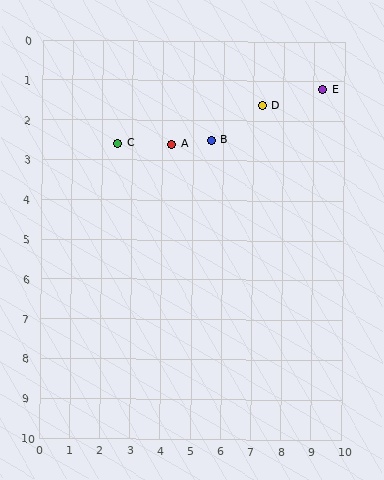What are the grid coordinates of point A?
Point A is at approximately (4.3, 2.6).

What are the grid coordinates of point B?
Point B is at approximately (5.6, 2.5).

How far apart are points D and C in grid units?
Points D and C are about 4.9 grid units apart.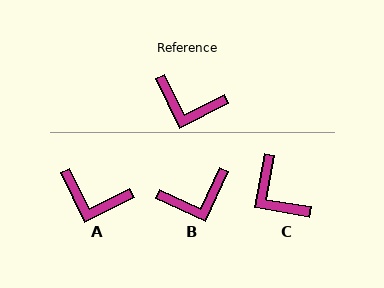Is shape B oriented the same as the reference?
No, it is off by about 39 degrees.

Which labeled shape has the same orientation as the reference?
A.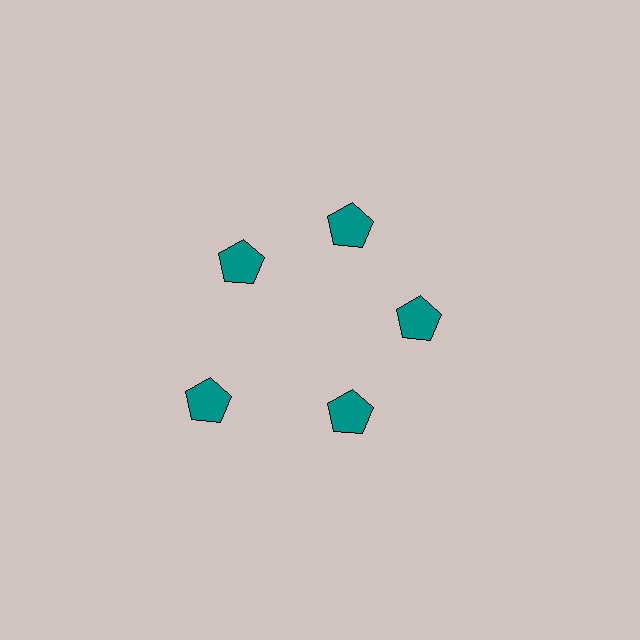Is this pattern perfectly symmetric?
No. The 5 teal pentagons are arranged in a ring, but one element near the 8 o'clock position is pushed outward from the center, breaking the 5-fold rotational symmetry.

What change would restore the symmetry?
The symmetry would be restored by moving it inward, back onto the ring so that all 5 pentagons sit at equal angles and equal distance from the center.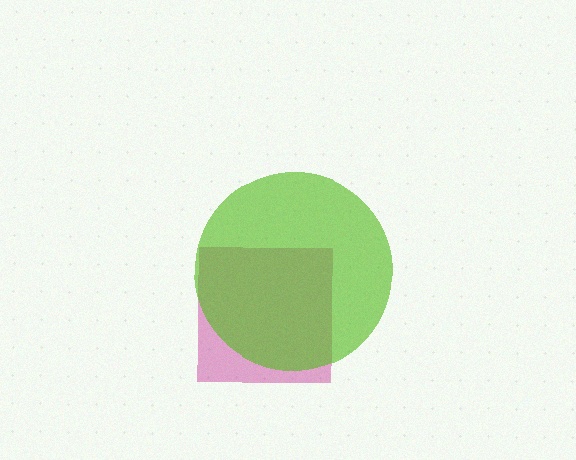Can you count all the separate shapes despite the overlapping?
Yes, there are 2 separate shapes.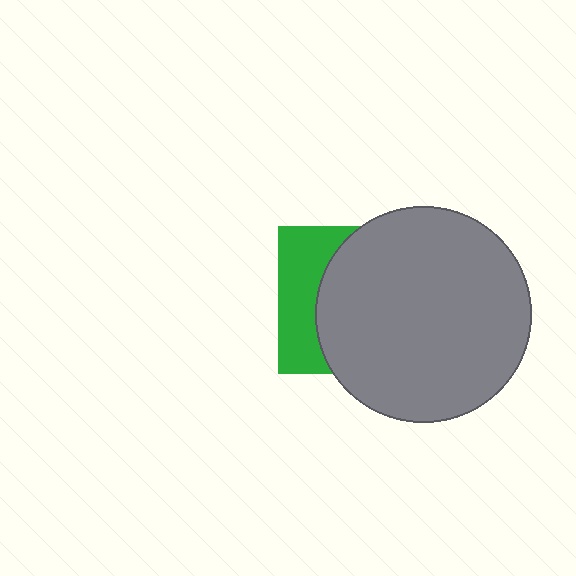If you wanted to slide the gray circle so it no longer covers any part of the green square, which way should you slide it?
Slide it right — that is the most direct way to separate the two shapes.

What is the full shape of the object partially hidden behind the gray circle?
The partially hidden object is a green square.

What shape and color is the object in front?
The object in front is a gray circle.